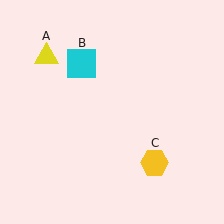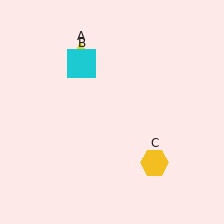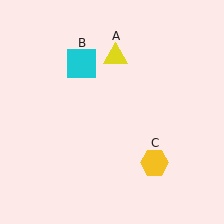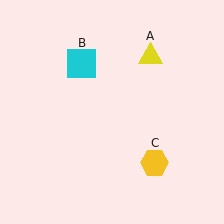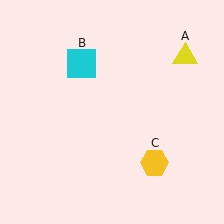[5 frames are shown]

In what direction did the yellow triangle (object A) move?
The yellow triangle (object A) moved right.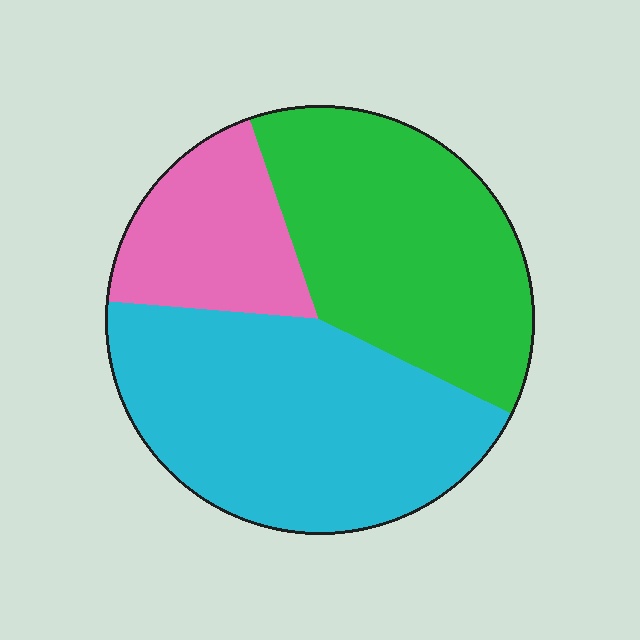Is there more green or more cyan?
Cyan.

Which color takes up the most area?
Cyan, at roughly 45%.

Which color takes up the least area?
Pink, at roughly 20%.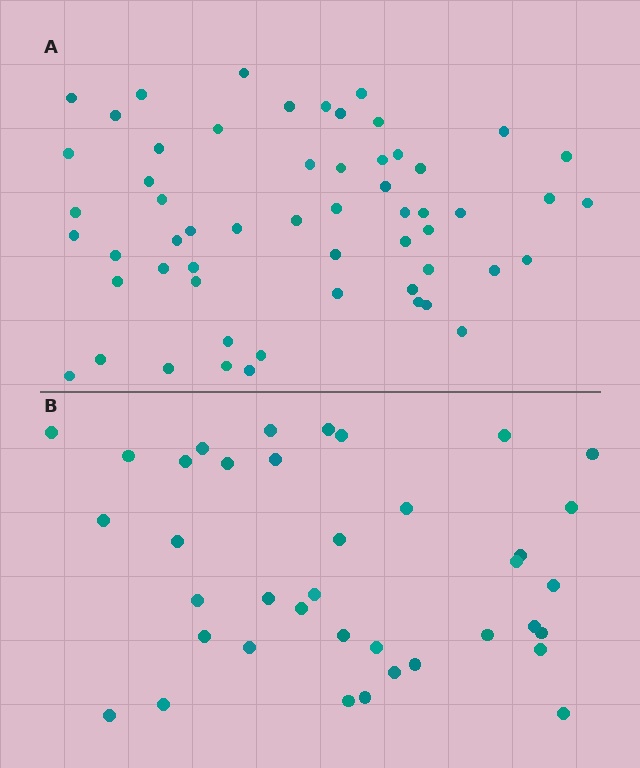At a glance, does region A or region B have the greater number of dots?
Region A (the top region) has more dots.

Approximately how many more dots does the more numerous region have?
Region A has approximately 20 more dots than region B.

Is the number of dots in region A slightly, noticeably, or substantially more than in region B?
Region A has substantially more. The ratio is roughly 1.5 to 1.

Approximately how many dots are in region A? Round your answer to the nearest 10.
About 60 dots. (The exact count is 57, which rounds to 60.)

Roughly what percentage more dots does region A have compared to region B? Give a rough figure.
About 50% more.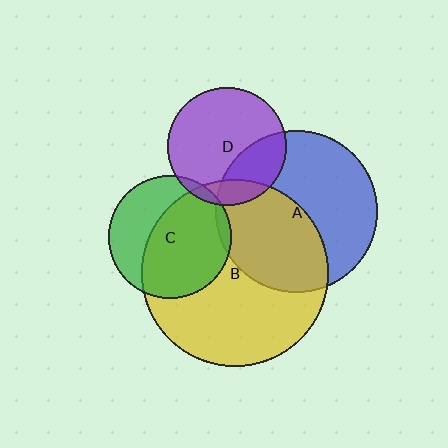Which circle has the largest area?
Circle B (yellow).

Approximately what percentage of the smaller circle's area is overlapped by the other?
Approximately 45%.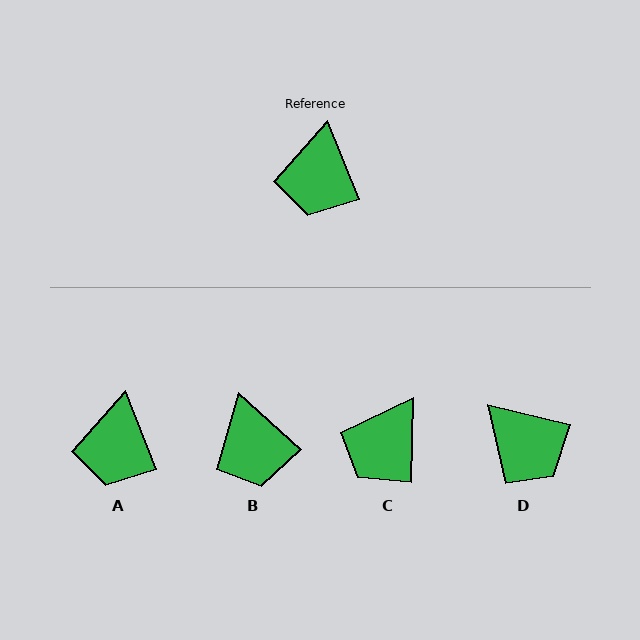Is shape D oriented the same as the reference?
No, it is off by about 54 degrees.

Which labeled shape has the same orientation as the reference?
A.